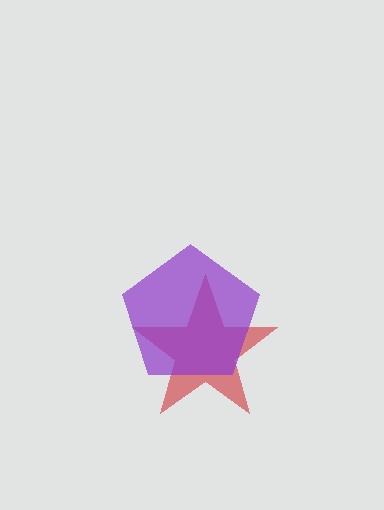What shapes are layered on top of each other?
The layered shapes are: a red star, a purple pentagon.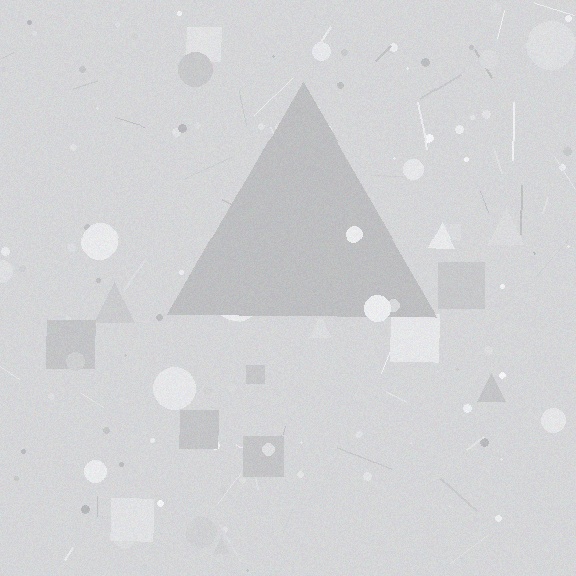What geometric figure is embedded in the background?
A triangle is embedded in the background.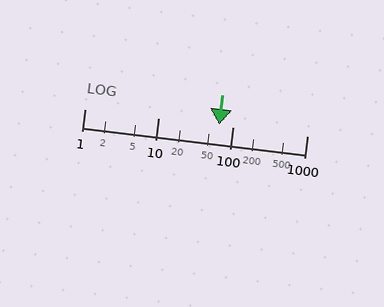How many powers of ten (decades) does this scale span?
The scale spans 3 decades, from 1 to 1000.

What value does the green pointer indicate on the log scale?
The pointer indicates approximately 65.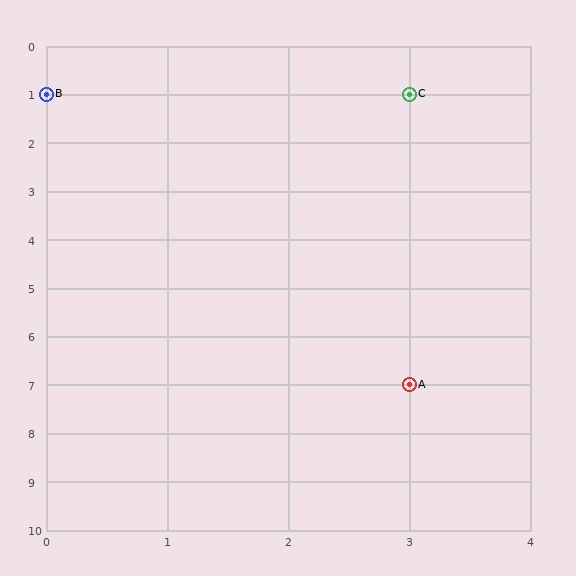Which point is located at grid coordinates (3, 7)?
Point A is at (3, 7).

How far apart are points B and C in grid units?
Points B and C are 3 columns apart.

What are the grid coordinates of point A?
Point A is at grid coordinates (3, 7).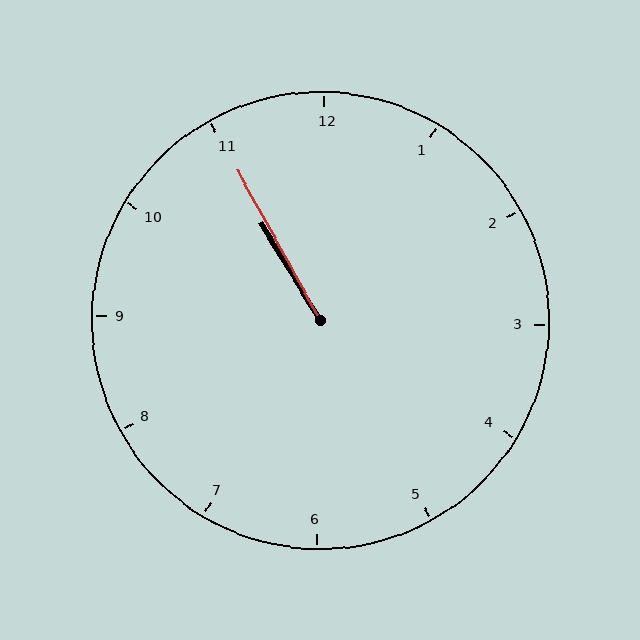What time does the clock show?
10:55.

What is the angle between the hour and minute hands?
Approximately 2 degrees.